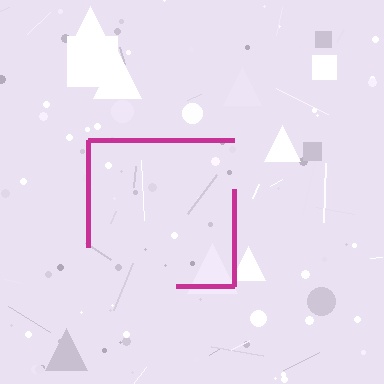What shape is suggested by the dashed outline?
The dashed outline suggests a square.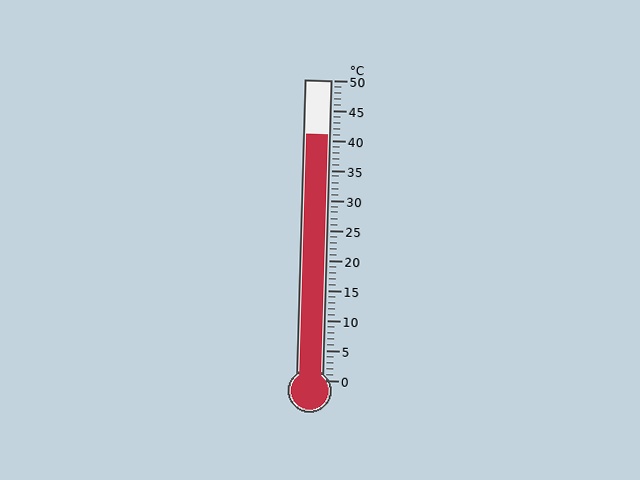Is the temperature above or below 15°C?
The temperature is above 15°C.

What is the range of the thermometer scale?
The thermometer scale ranges from 0°C to 50°C.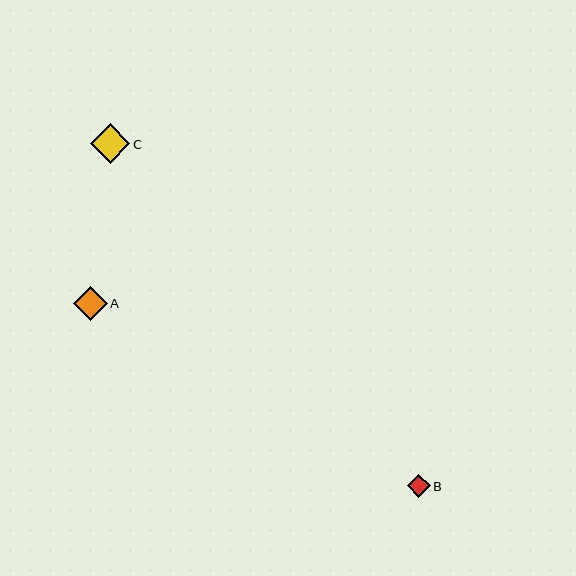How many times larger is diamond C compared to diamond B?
Diamond C is approximately 1.7 times the size of diamond B.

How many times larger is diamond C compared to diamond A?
Diamond C is approximately 1.2 times the size of diamond A.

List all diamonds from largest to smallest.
From largest to smallest: C, A, B.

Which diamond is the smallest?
Diamond B is the smallest with a size of approximately 23 pixels.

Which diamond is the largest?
Diamond C is the largest with a size of approximately 39 pixels.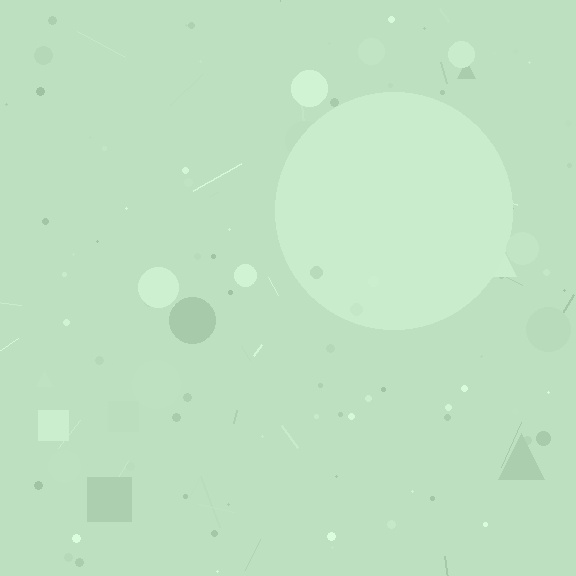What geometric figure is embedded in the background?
A circle is embedded in the background.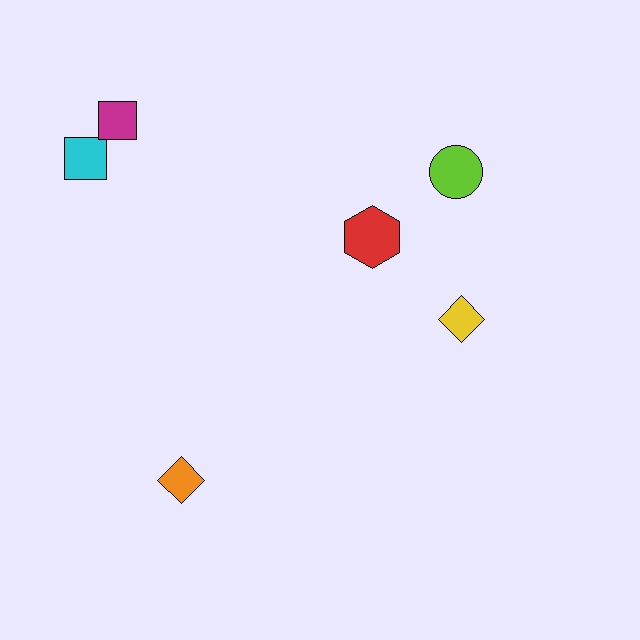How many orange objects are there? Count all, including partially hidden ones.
There is 1 orange object.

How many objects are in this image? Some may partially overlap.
There are 6 objects.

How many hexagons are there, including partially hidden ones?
There is 1 hexagon.